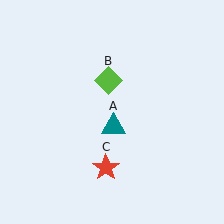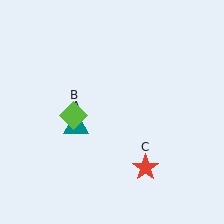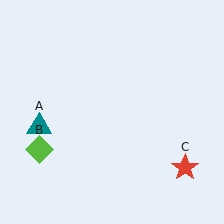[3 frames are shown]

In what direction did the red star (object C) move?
The red star (object C) moved right.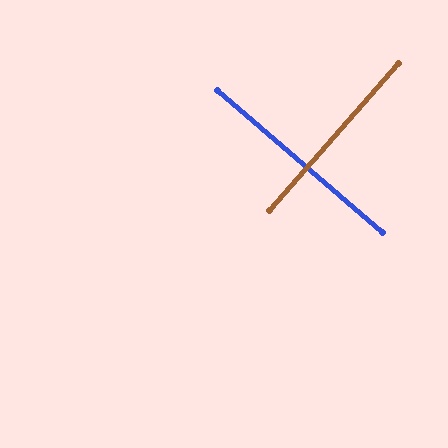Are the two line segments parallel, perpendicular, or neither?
Perpendicular — they meet at approximately 89°.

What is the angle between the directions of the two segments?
Approximately 89 degrees.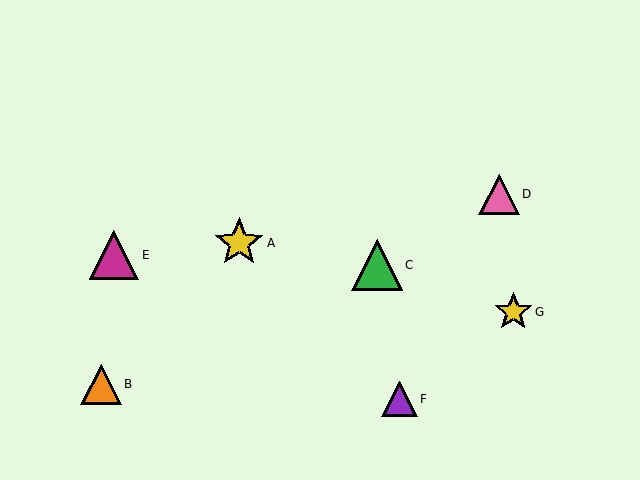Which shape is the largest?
The green triangle (labeled C) is the largest.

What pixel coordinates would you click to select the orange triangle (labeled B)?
Click at (101, 384) to select the orange triangle B.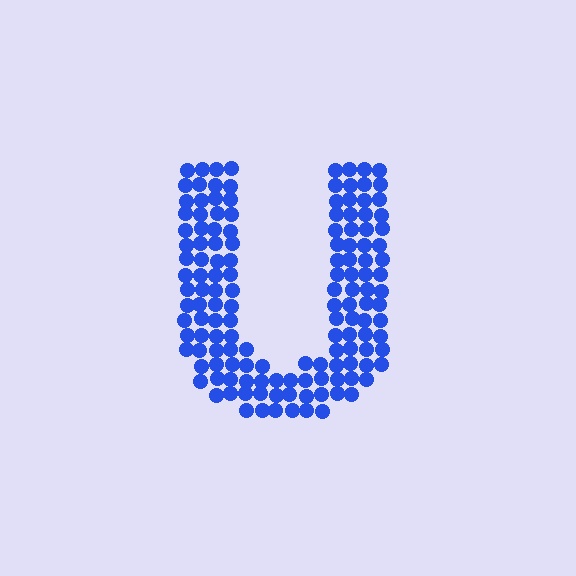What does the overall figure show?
The overall figure shows the letter U.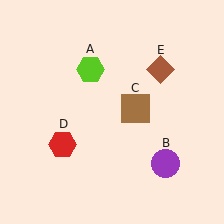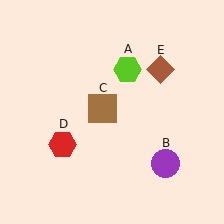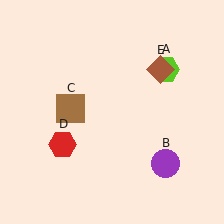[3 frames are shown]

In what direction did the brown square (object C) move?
The brown square (object C) moved left.